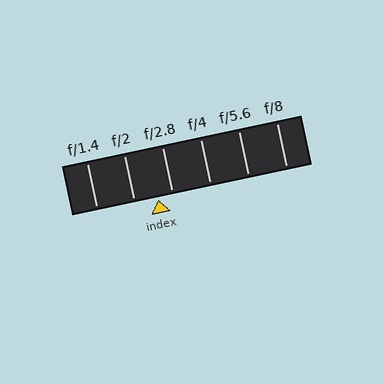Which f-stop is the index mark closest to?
The index mark is closest to f/2.8.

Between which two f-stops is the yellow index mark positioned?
The index mark is between f/2 and f/2.8.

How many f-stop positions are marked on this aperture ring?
There are 6 f-stop positions marked.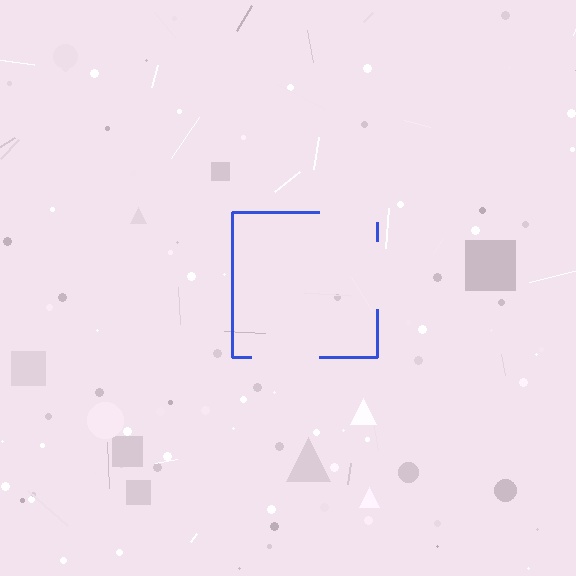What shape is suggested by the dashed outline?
The dashed outline suggests a square.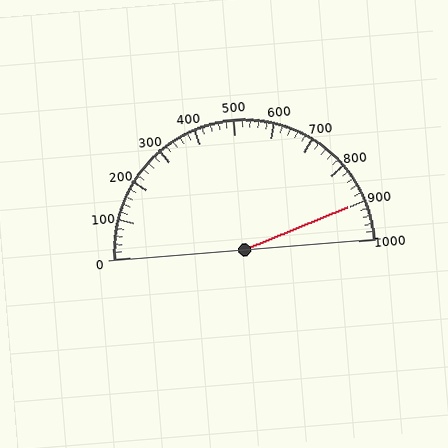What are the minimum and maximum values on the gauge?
The gauge ranges from 0 to 1000.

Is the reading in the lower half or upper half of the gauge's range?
The reading is in the upper half of the range (0 to 1000).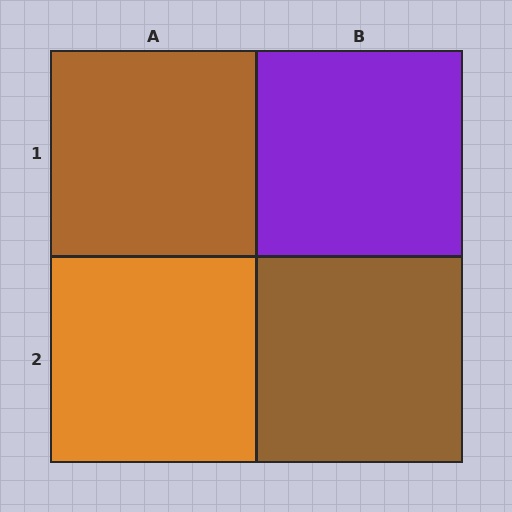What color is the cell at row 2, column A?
Orange.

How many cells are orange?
1 cell is orange.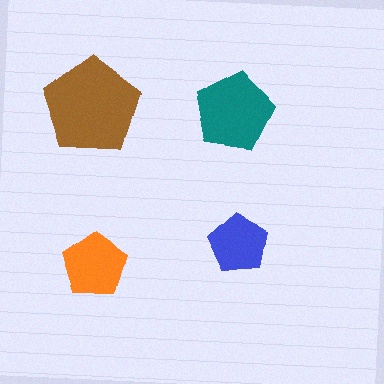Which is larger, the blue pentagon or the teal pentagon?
The teal one.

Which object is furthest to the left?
The brown pentagon is leftmost.